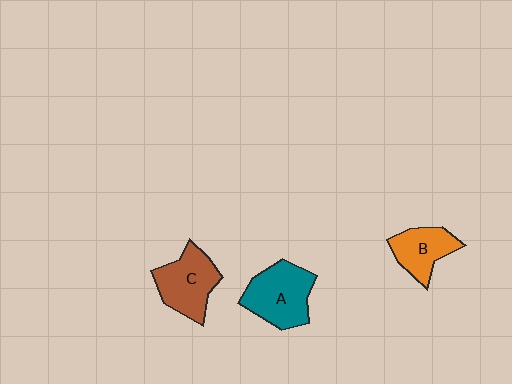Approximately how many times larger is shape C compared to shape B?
Approximately 1.3 times.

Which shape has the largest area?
Shape A (teal).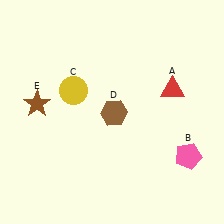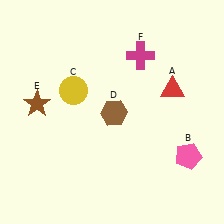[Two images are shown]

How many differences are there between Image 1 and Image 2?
There is 1 difference between the two images.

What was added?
A magenta cross (F) was added in Image 2.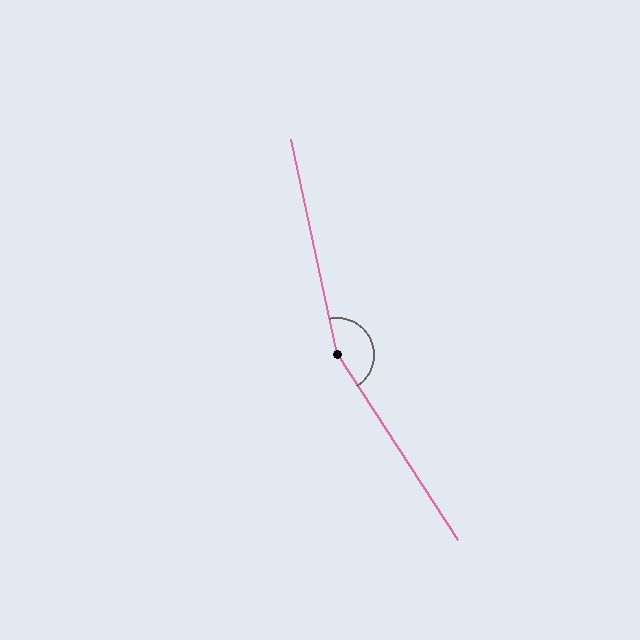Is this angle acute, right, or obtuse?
It is obtuse.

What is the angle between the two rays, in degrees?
Approximately 159 degrees.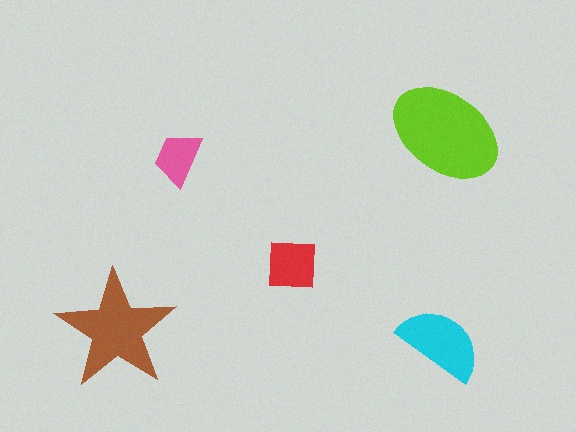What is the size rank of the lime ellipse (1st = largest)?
1st.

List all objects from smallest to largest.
The pink trapezoid, the red square, the cyan semicircle, the brown star, the lime ellipse.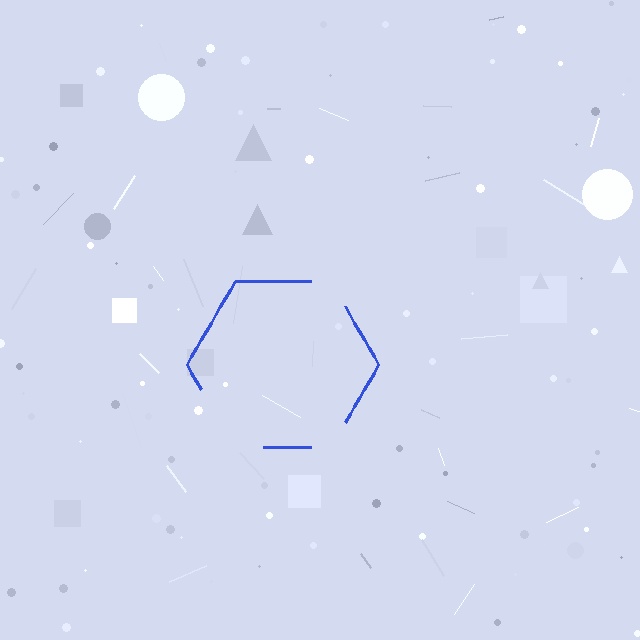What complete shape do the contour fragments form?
The contour fragments form a hexagon.